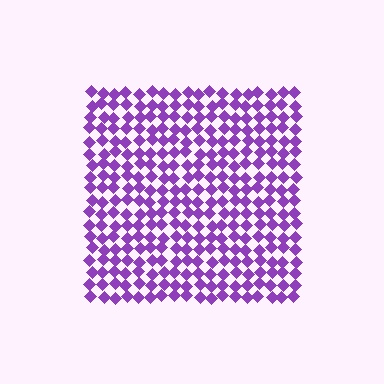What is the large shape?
The large shape is a square.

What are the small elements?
The small elements are diamonds.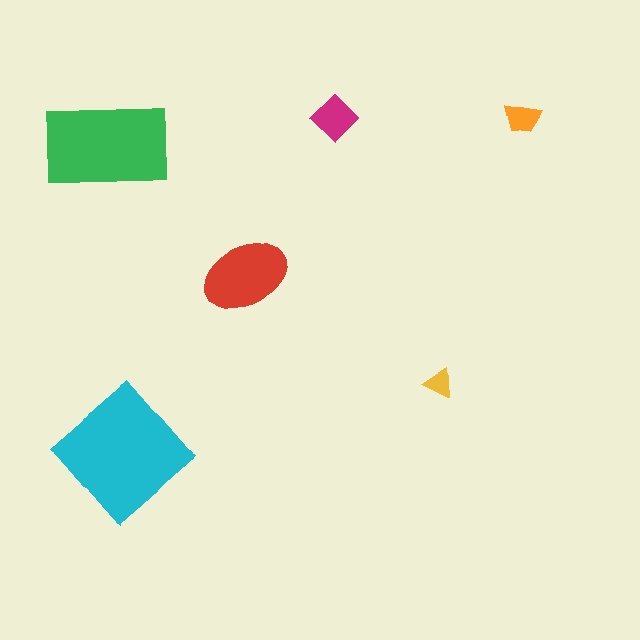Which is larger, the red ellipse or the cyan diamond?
The cyan diamond.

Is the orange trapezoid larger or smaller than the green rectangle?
Smaller.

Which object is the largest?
The cyan diamond.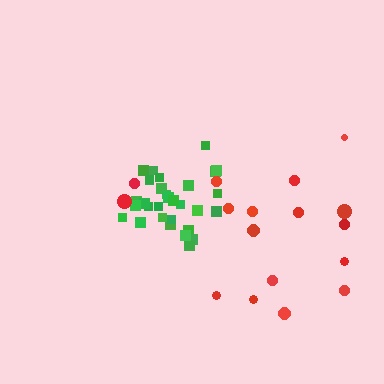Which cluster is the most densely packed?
Green.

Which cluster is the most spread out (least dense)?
Red.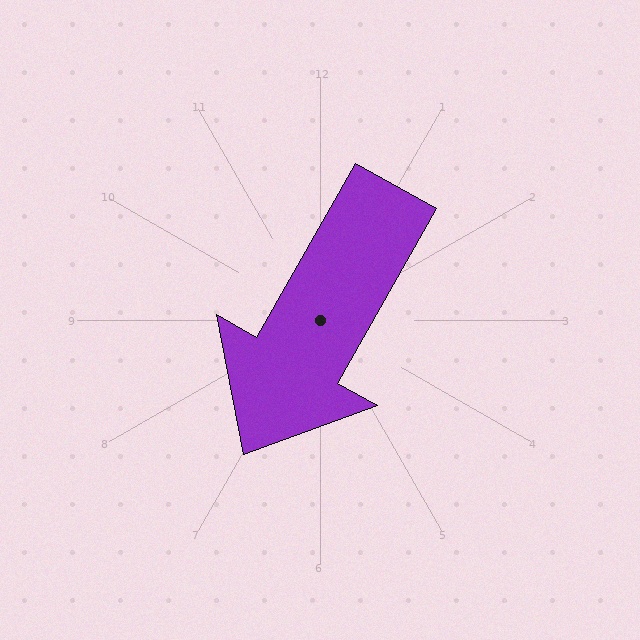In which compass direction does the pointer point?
Southwest.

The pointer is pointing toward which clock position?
Roughly 7 o'clock.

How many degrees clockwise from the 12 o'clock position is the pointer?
Approximately 210 degrees.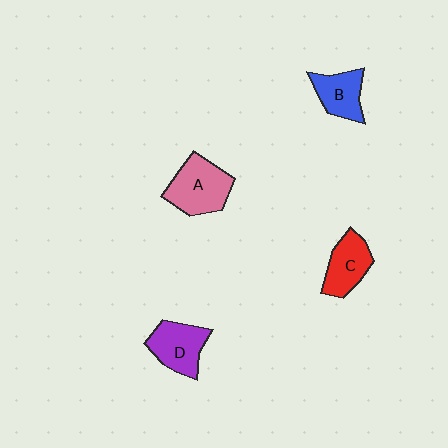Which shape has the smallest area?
Shape B (blue).